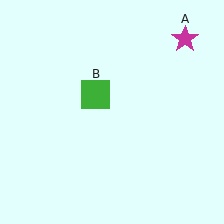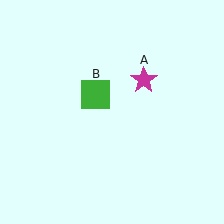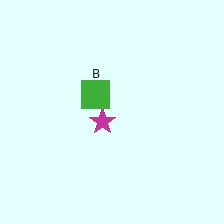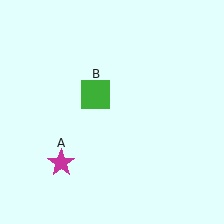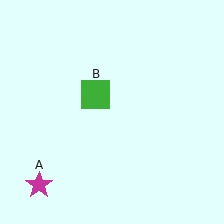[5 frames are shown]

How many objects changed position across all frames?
1 object changed position: magenta star (object A).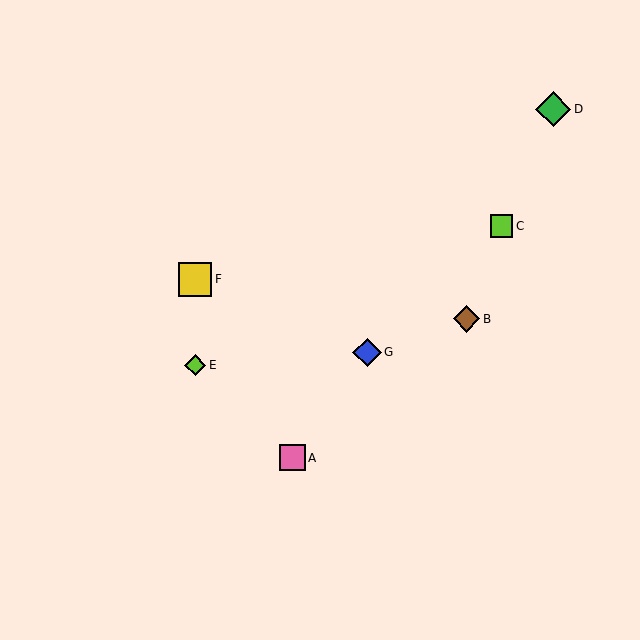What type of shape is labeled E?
Shape E is a lime diamond.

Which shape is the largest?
The green diamond (labeled D) is the largest.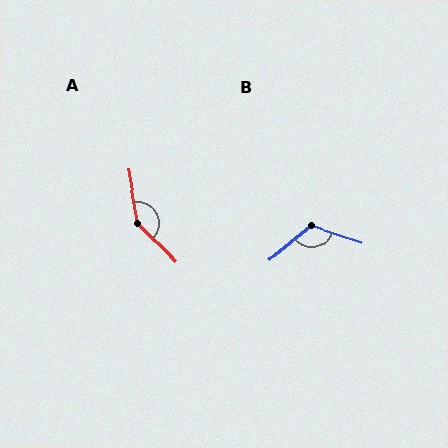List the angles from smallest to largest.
B (122°), A (144°).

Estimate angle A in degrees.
Approximately 144 degrees.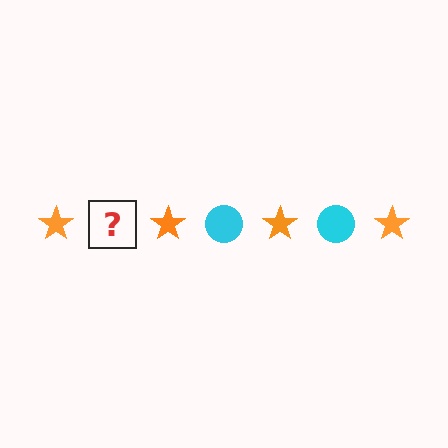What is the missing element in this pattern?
The missing element is a cyan circle.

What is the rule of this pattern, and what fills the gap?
The rule is that the pattern alternates between orange star and cyan circle. The gap should be filled with a cyan circle.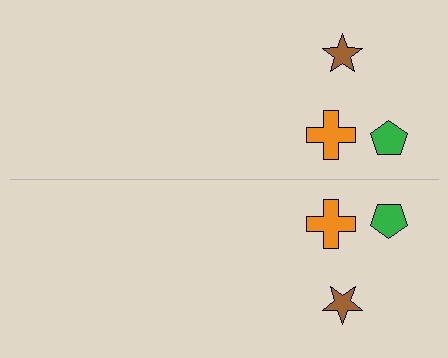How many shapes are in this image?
There are 6 shapes in this image.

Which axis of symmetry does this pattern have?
The pattern has a horizontal axis of symmetry running through the center of the image.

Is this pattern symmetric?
Yes, this pattern has bilateral (reflection) symmetry.